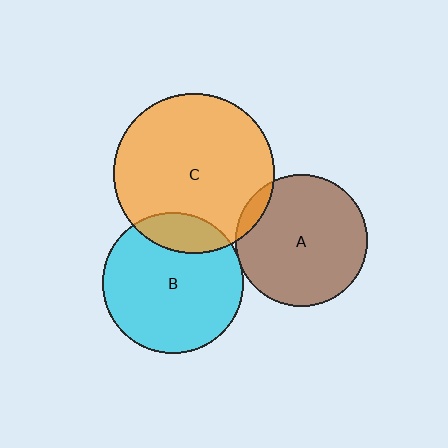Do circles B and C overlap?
Yes.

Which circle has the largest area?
Circle C (orange).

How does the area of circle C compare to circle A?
Approximately 1.5 times.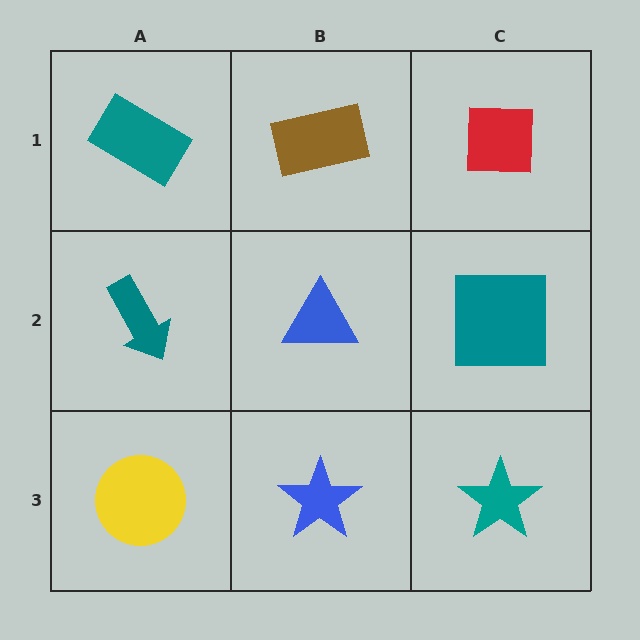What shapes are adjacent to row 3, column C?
A teal square (row 2, column C), a blue star (row 3, column B).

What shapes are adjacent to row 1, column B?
A blue triangle (row 2, column B), a teal rectangle (row 1, column A), a red square (row 1, column C).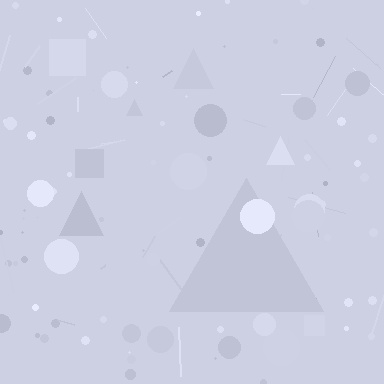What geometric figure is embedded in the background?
A triangle is embedded in the background.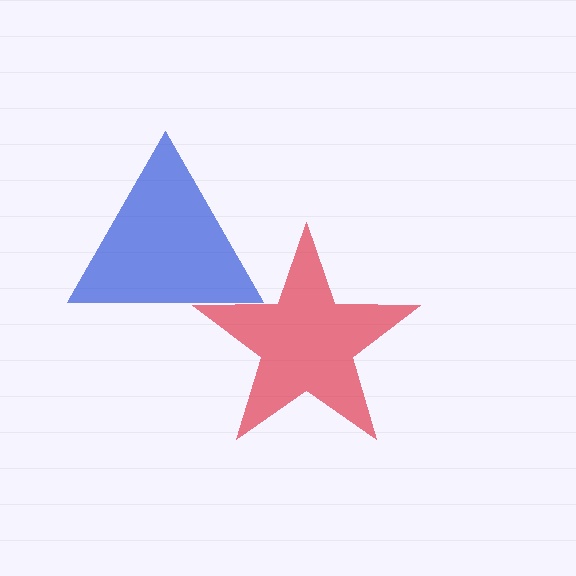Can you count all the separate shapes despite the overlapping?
Yes, there are 2 separate shapes.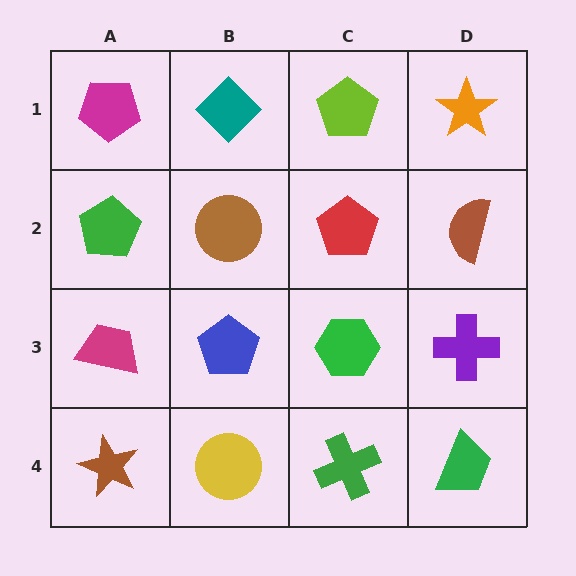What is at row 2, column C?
A red pentagon.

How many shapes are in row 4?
4 shapes.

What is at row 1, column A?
A magenta pentagon.